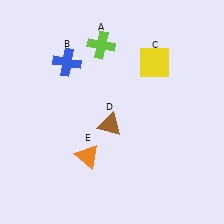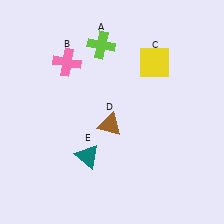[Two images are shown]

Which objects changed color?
B changed from blue to pink. E changed from orange to teal.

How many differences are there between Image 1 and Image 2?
There are 2 differences between the two images.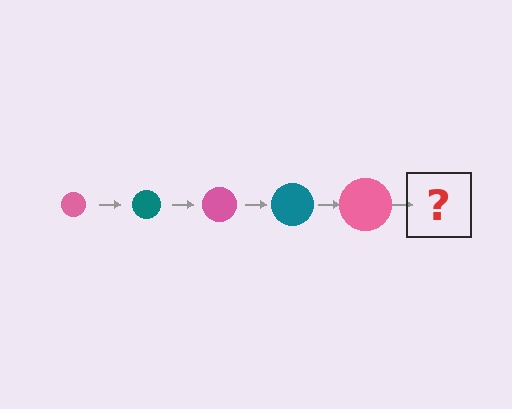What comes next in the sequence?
The next element should be a teal circle, larger than the previous one.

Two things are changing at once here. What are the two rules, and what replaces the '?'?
The two rules are that the circle grows larger each step and the color cycles through pink and teal. The '?' should be a teal circle, larger than the previous one.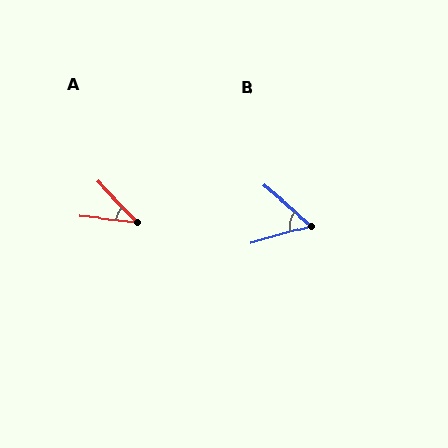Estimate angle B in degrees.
Approximately 57 degrees.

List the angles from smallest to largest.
A (39°), B (57°).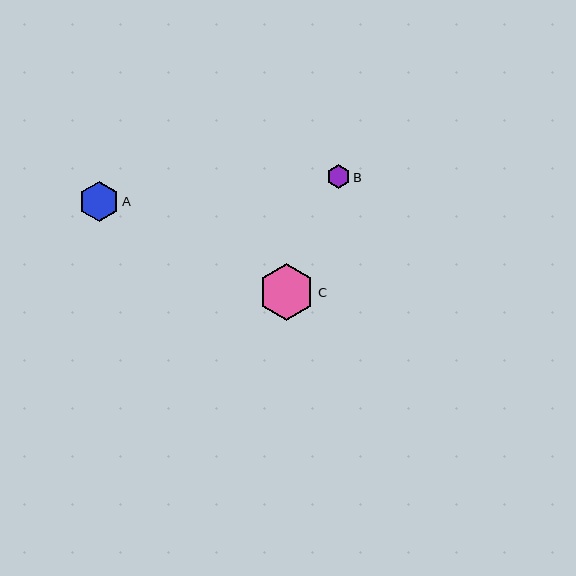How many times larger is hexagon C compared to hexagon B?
Hexagon C is approximately 2.3 times the size of hexagon B.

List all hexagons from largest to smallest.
From largest to smallest: C, A, B.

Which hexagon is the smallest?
Hexagon B is the smallest with a size of approximately 24 pixels.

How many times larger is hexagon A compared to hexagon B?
Hexagon A is approximately 1.7 times the size of hexagon B.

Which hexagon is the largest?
Hexagon C is the largest with a size of approximately 56 pixels.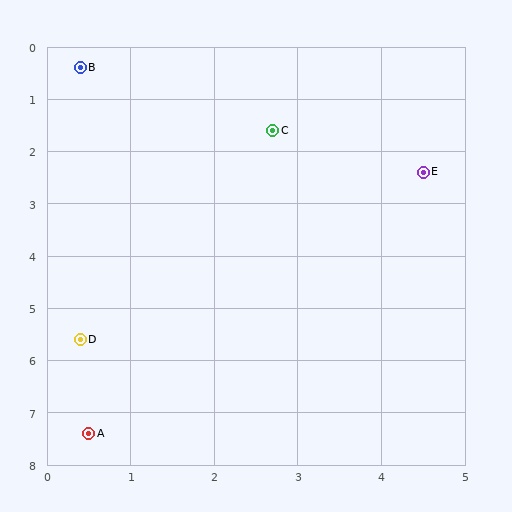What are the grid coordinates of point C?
Point C is at approximately (2.7, 1.6).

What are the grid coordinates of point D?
Point D is at approximately (0.4, 5.6).